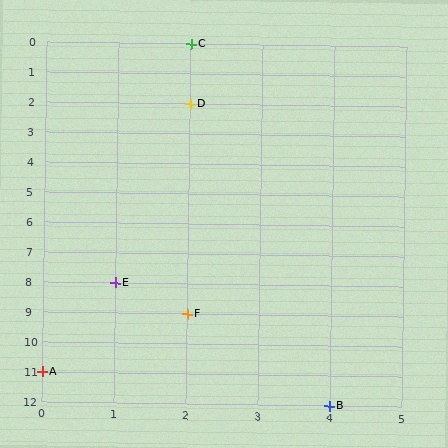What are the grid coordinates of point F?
Point F is at grid coordinates (2, 9).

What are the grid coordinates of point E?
Point E is at grid coordinates (1, 8).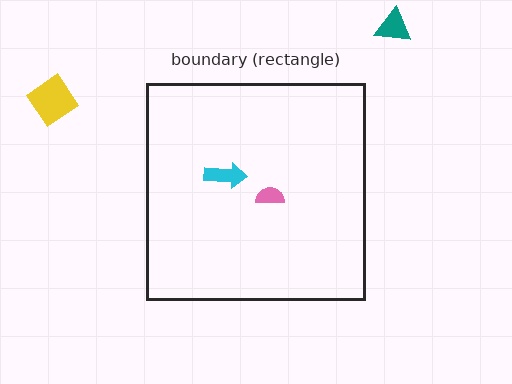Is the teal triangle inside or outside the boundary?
Outside.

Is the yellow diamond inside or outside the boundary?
Outside.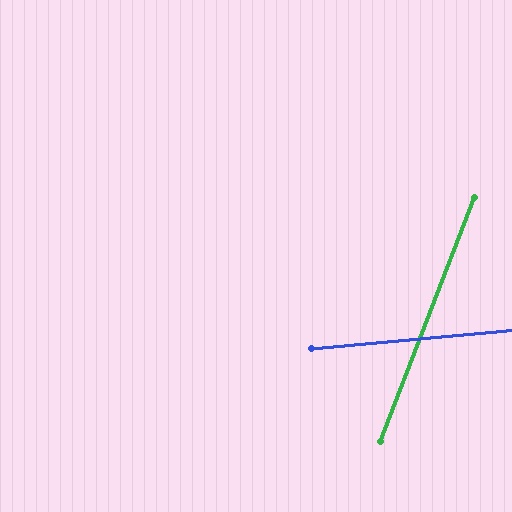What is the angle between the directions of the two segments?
Approximately 64 degrees.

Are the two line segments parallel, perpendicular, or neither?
Neither parallel nor perpendicular — they differ by about 64°.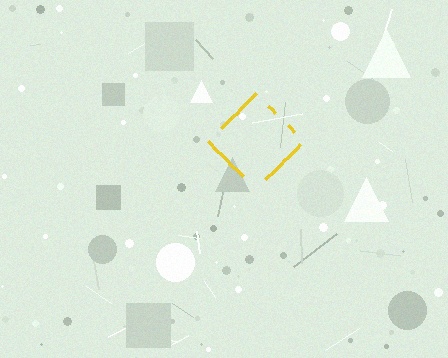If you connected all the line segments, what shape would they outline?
They would outline a diamond.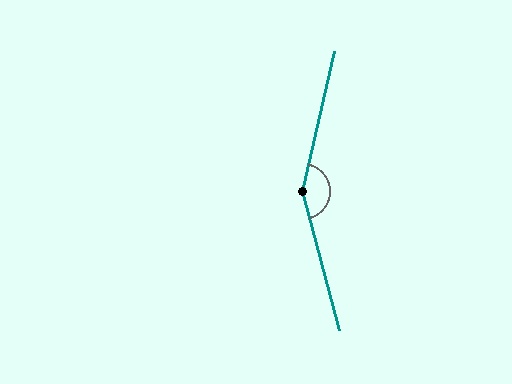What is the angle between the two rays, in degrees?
Approximately 152 degrees.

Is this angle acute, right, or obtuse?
It is obtuse.